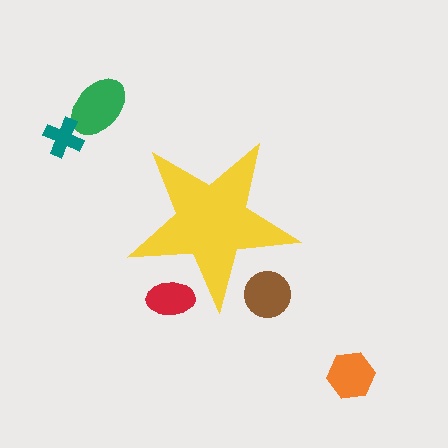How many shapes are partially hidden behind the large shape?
2 shapes are partially hidden.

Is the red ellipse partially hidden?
Yes, the red ellipse is partially hidden behind the yellow star.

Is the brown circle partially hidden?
Yes, the brown circle is partially hidden behind the yellow star.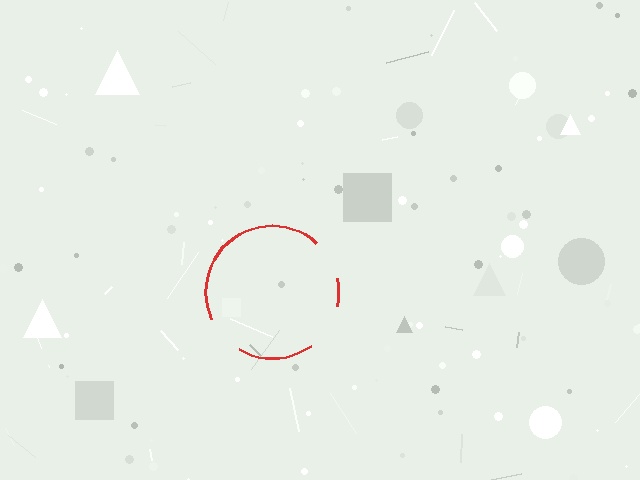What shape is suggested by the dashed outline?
The dashed outline suggests a circle.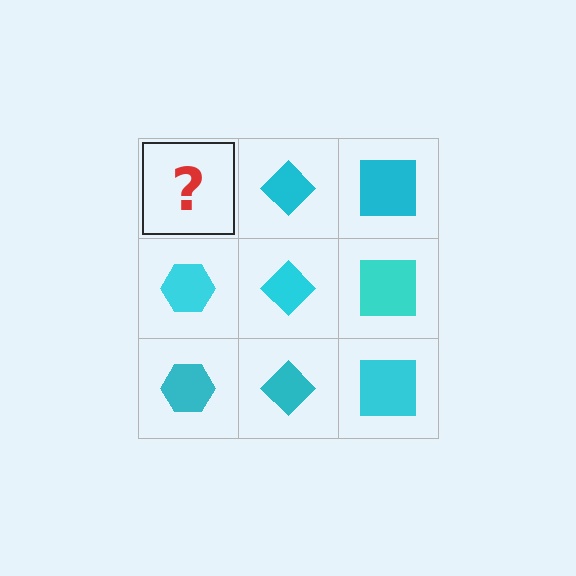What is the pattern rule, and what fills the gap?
The rule is that each column has a consistent shape. The gap should be filled with a cyan hexagon.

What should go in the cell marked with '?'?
The missing cell should contain a cyan hexagon.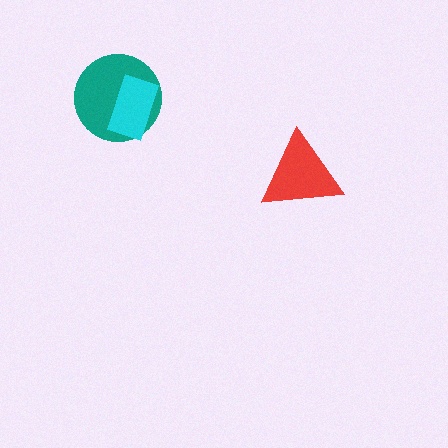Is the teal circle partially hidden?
Yes, it is partially covered by another shape.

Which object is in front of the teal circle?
The cyan rectangle is in front of the teal circle.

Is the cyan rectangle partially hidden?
No, no other shape covers it.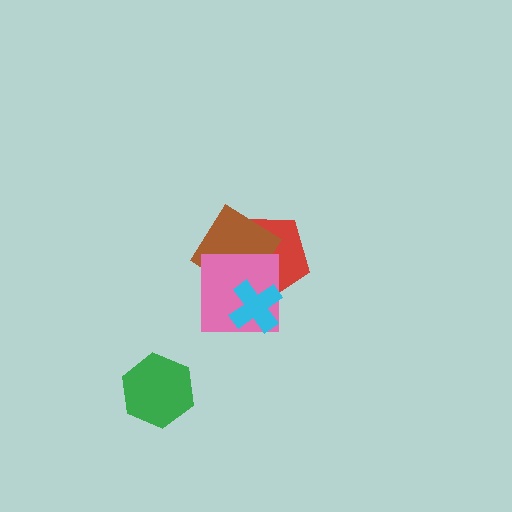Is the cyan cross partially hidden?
No, no other shape covers it.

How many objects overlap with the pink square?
3 objects overlap with the pink square.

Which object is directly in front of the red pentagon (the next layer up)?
The brown diamond is directly in front of the red pentagon.